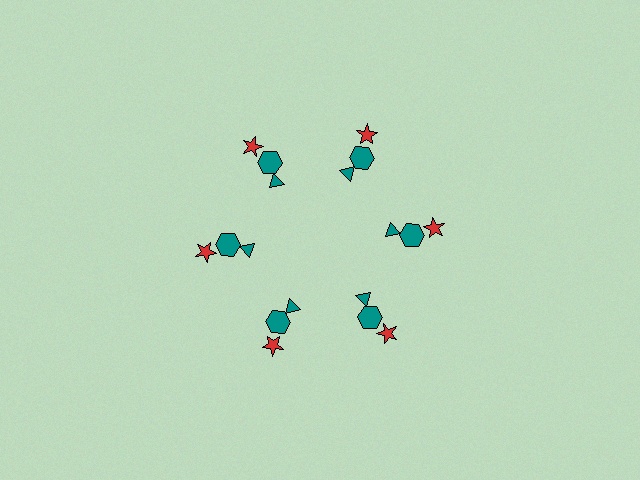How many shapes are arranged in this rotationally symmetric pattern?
There are 18 shapes, arranged in 6 groups of 3.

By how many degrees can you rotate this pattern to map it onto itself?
The pattern maps onto itself every 60 degrees of rotation.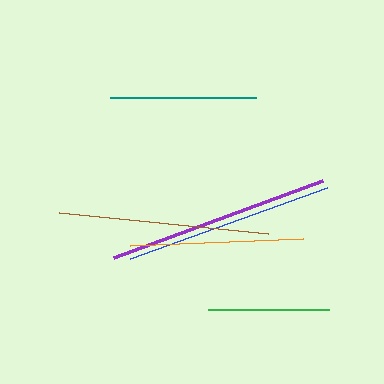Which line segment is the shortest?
The green line is the shortest at approximately 121 pixels.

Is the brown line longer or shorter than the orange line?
The brown line is longer than the orange line.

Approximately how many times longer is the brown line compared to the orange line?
The brown line is approximately 1.2 times the length of the orange line.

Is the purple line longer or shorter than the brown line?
The purple line is longer than the brown line.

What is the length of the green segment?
The green segment is approximately 121 pixels long.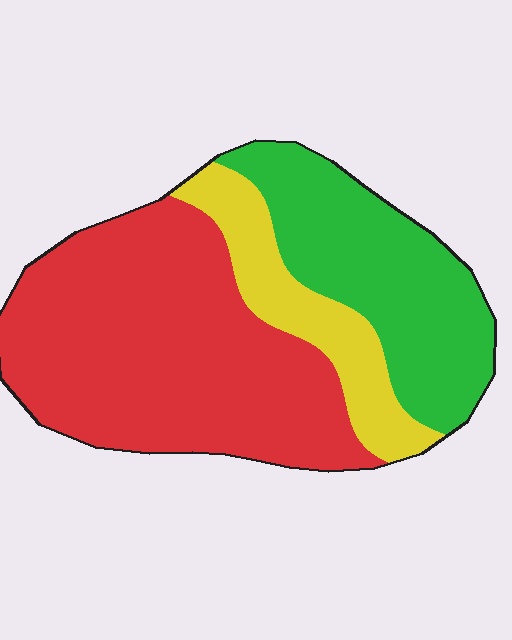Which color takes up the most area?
Red, at roughly 55%.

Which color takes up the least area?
Yellow, at roughly 15%.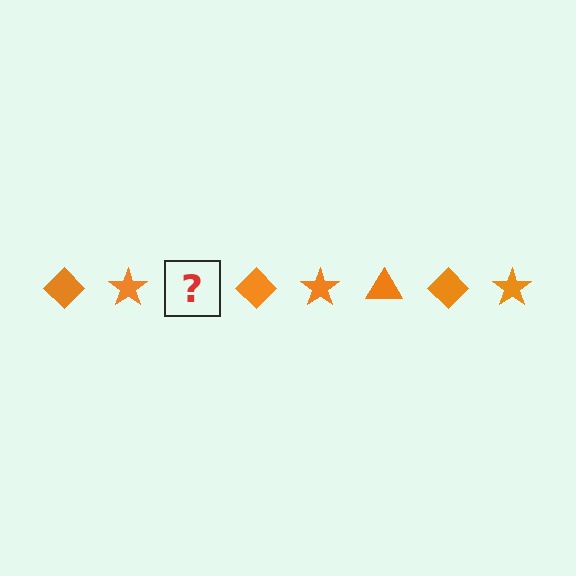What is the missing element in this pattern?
The missing element is an orange triangle.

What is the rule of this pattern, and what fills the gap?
The rule is that the pattern cycles through diamond, star, triangle shapes in orange. The gap should be filled with an orange triangle.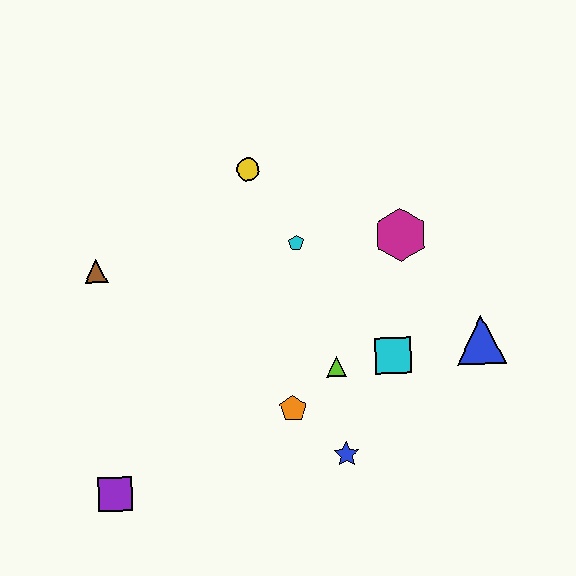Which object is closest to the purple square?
The orange pentagon is closest to the purple square.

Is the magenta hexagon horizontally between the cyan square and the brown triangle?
No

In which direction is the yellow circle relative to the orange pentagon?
The yellow circle is above the orange pentagon.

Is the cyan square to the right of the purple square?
Yes